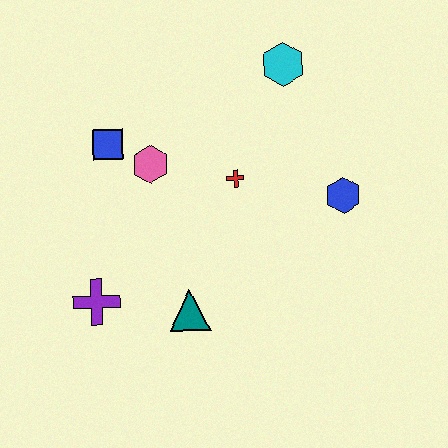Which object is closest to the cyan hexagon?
The red cross is closest to the cyan hexagon.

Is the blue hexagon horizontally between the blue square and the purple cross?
No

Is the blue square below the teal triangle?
No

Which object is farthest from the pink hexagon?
The blue hexagon is farthest from the pink hexagon.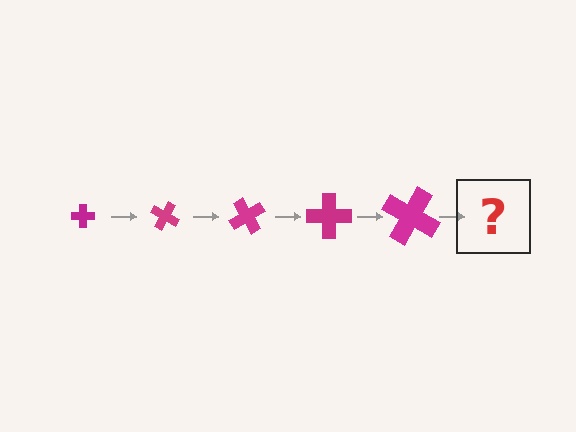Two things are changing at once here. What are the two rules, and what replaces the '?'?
The two rules are that the cross grows larger each step and it rotates 30 degrees each step. The '?' should be a cross, larger than the previous one and rotated 150 degrees from the start.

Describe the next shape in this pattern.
It should be a cross, larger than the previous one and rotated 150 degrees from the start.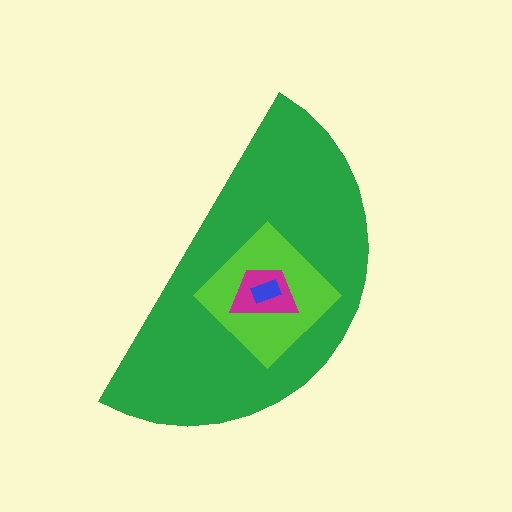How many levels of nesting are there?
4.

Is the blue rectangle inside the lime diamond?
Yes.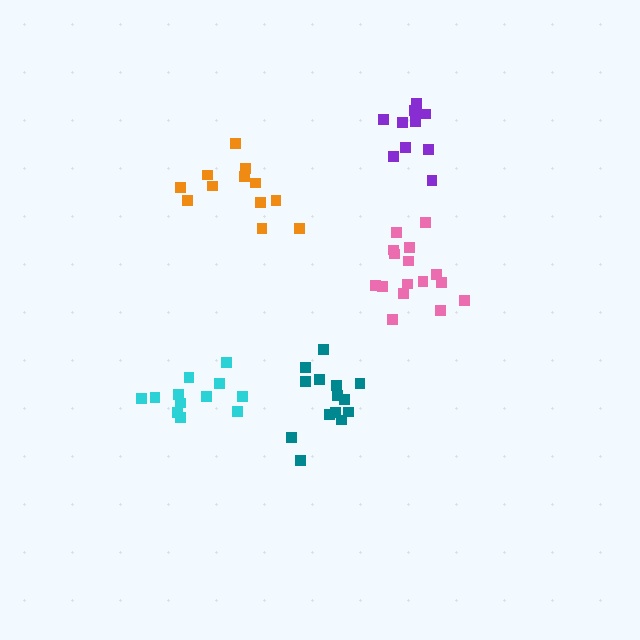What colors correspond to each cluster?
The clusters are colored: orange, purple, cyan, teal, pink.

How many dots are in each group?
Group 1: 12 dots, Group 2: 10 dots, Group 3: 12 dots, Group 4: 14 dots, Group 5: 16 dots (64 total).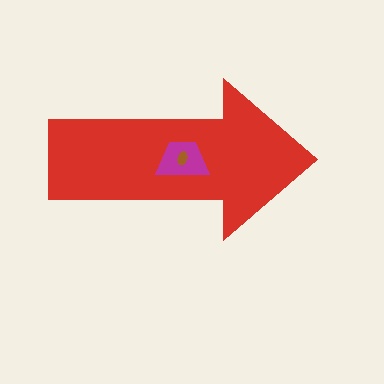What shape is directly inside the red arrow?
The magenta trapezoid.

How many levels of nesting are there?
3.